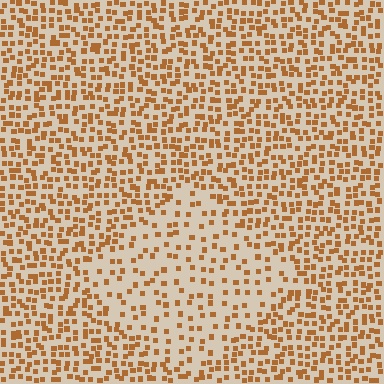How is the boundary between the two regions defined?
The boundary is defined by a change in element density (approximately 2.1x ratio). All elements are the same color, size, and shape.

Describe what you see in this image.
The image contains small brown elements arranged at two different densities. A diamond-shaped region is visible where the elements are less densely packed than the surrounding area.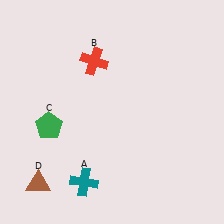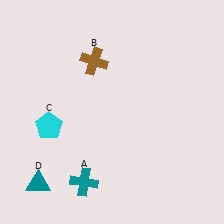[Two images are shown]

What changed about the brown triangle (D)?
In Image 1, D is brown. In Image 2, it changed to teal.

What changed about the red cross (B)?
In Image 1, B is red. In Image 2, it changed to brown.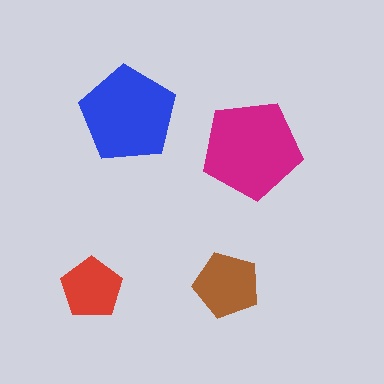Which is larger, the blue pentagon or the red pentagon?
The blue one.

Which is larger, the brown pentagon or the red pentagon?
The brown one.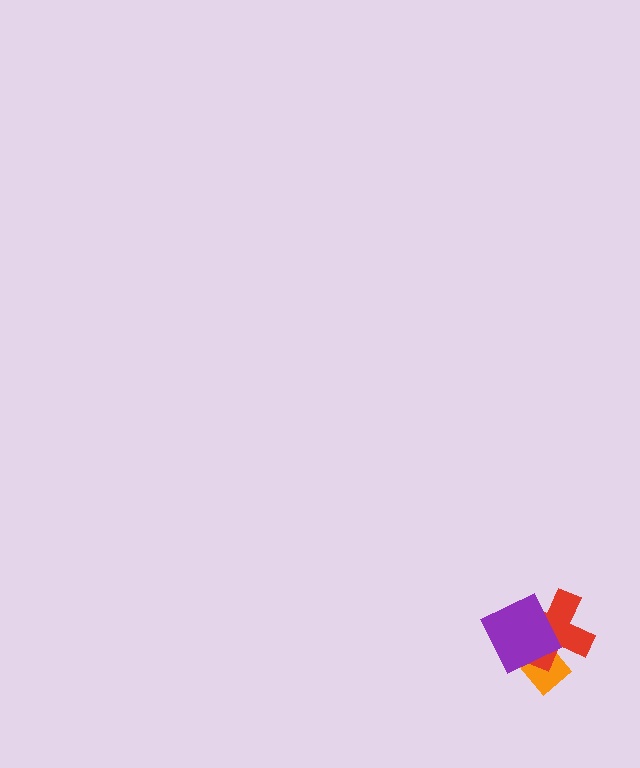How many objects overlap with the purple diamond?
2 objects overlap with the purple diamond.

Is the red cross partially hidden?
Yes, it is partially covered by another shape.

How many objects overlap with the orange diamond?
2 objects overlap with the orange diamond.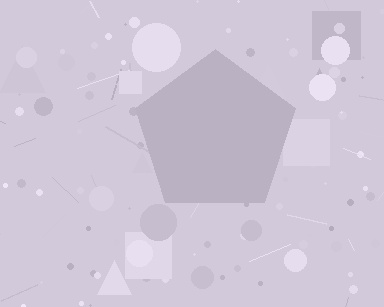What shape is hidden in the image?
A pentagon is hidden in the image.